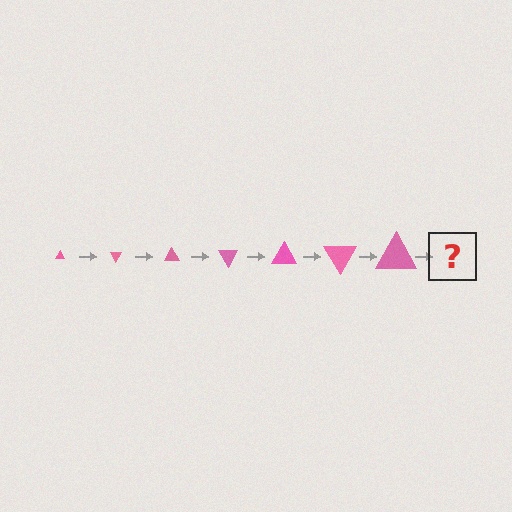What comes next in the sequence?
The next element should be a triangle, larger than the previous one and rotated 420 degrees from the start.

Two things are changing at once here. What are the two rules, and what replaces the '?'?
The two rules are that the triangle grows larger each step and it rotates 60 degrees each step. The '?' should be a triangle, larger than the previous one and rotated 420 degrees from the start.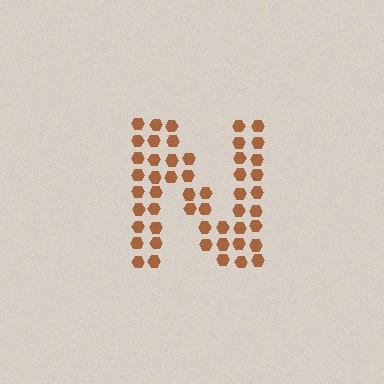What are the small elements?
The small elements are hexagons.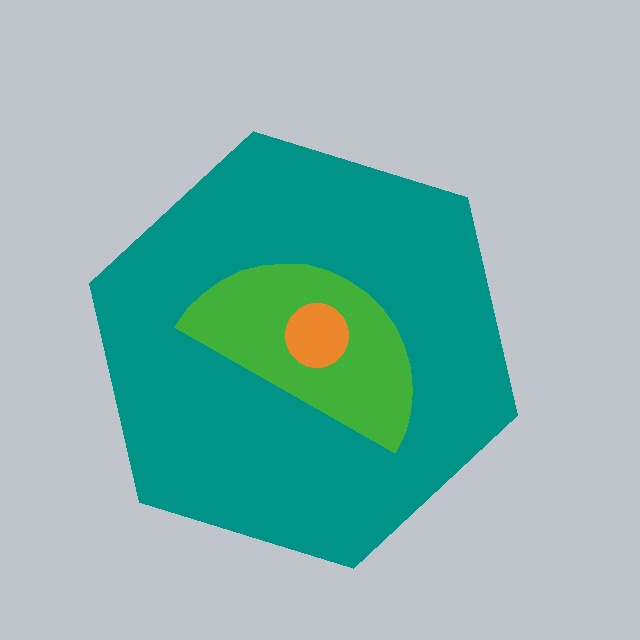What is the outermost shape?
The teal hexagon.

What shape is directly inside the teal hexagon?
The green semicircle.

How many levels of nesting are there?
3.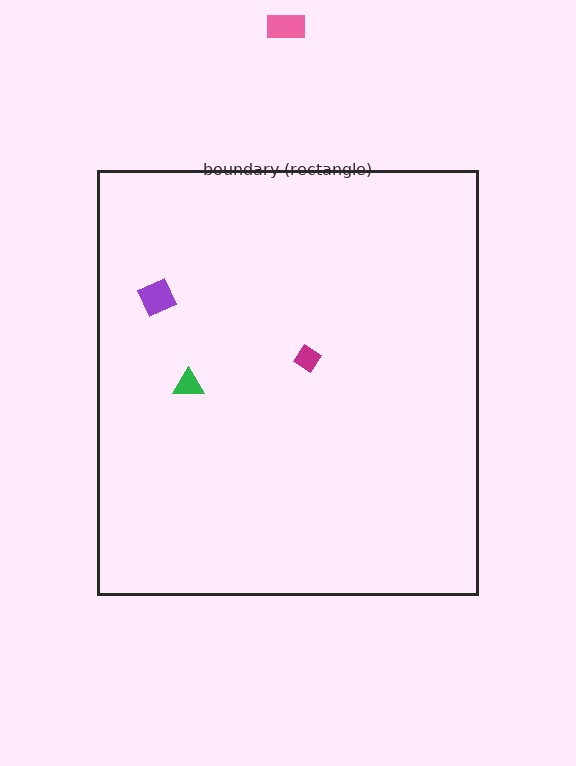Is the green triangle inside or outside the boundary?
Inside.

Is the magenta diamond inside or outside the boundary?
Inside.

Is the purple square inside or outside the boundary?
Inside.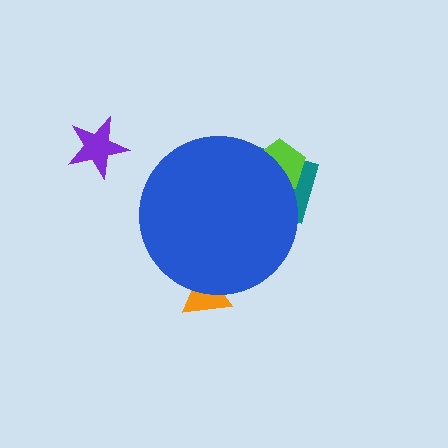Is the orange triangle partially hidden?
Yes, the orange triangle is partially hidden behind the blue circle.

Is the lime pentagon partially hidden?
Yes, the lime pentagon is partially hidden behind the blue circle.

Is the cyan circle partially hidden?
Yes, the cyan circle is partially hidden behind the blue circle.